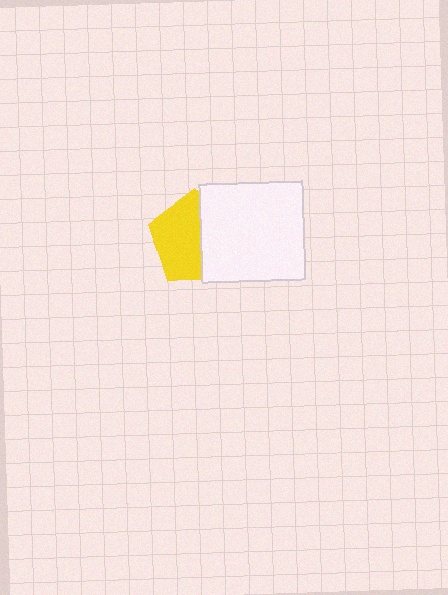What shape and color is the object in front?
The object in front is a white rectangle.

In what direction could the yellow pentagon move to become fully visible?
The yellow pentagon could move left. That would shift it out from behind the white rectangle entirely.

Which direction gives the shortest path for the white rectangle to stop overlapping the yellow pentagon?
Moving right gives the shortest separation.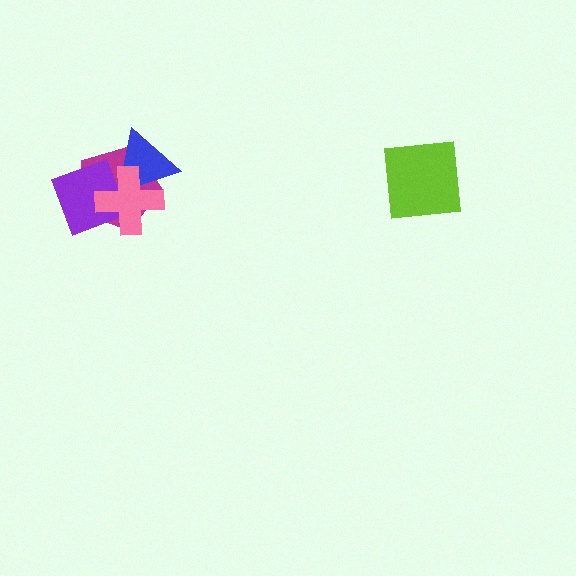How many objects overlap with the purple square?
2 objects overlap with the purple square.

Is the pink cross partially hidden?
No, no other shape covers it.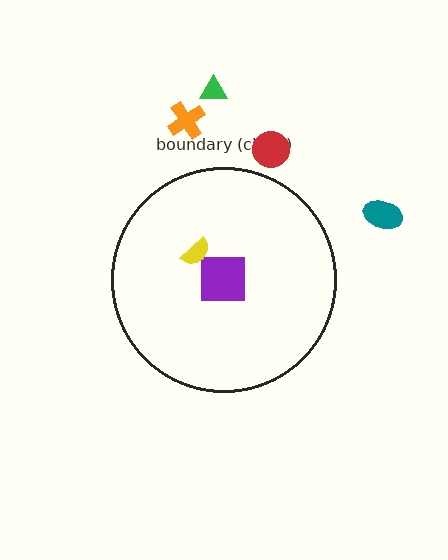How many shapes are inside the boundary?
2 inside, 4 outside.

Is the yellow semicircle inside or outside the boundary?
Inside.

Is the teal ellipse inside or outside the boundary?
Outside.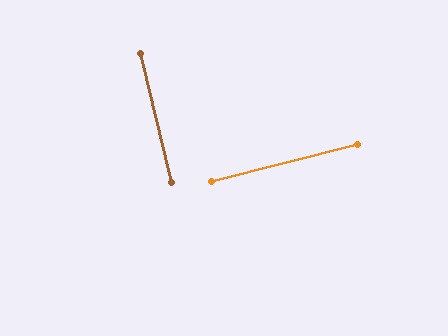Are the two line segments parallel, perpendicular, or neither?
Perpendicular — they meet at approximately 89°.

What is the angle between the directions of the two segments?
Approximately 89 degrees.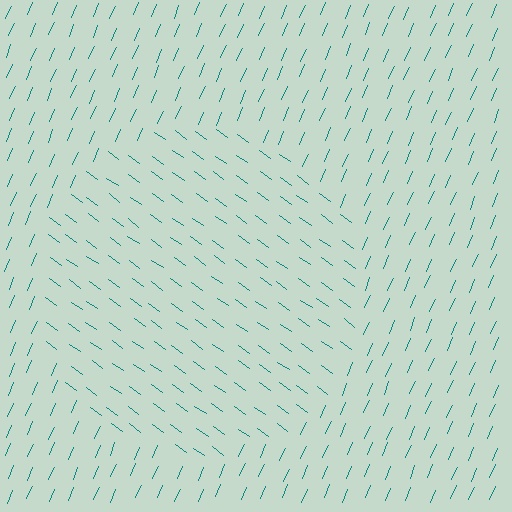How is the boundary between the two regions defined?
The boundary is defined purely by a change in line orientation (approximately 78 degrees difference). All lines are the same color and thickness.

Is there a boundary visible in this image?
Yes, there is a texture boundary formed by a change in line orientation.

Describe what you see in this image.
The image is filled with small teal line segments. A circle region in the image has lines oriented differently from the surrounding lines, creating a visible texture boundary.